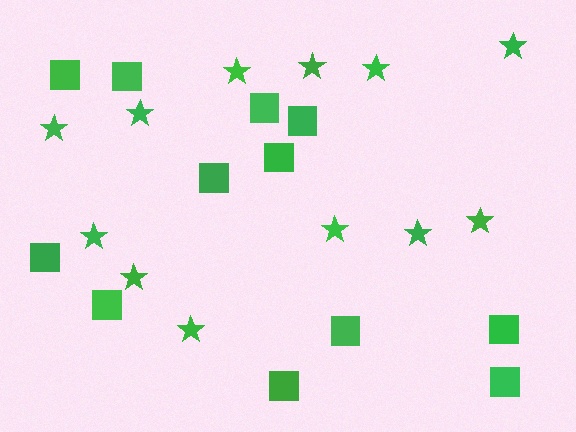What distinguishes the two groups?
There are 2 groups: one group of stars (12) and one group of squares (12).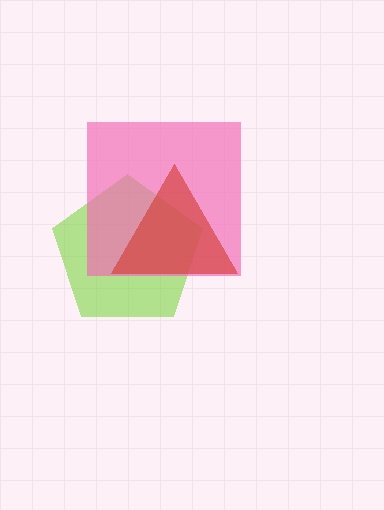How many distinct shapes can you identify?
There are 3 distinct shapes: a lime pentagon, a pink square, a red triangle.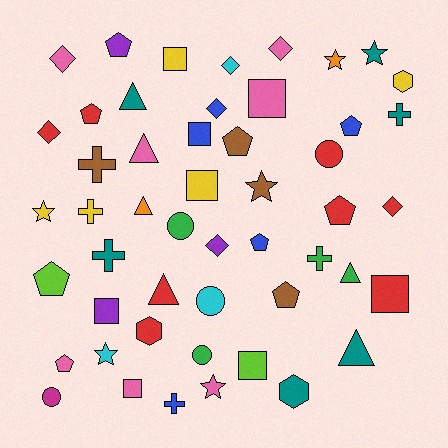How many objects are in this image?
There are 50 objects.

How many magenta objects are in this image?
There is 1 magenta object.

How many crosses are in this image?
There are 6 crosses.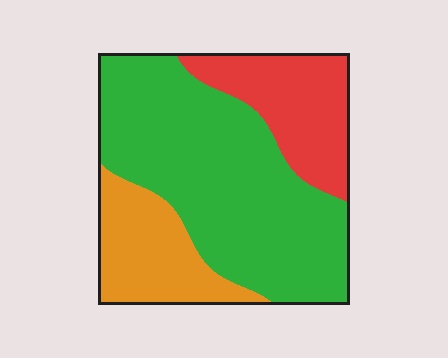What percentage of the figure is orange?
Orange covers 20% of the figure.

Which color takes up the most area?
Green, at roughly 60%.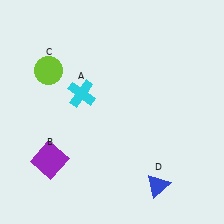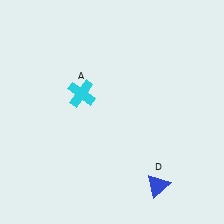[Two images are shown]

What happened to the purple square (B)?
The purple square (B) was removed in Image 2. It was in the bottom-left area of Image 1.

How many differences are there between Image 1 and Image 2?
There are 2 differences between the two images.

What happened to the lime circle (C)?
The lime circle (C) was removed in Image 2. It was in the top-left area of Image 1.